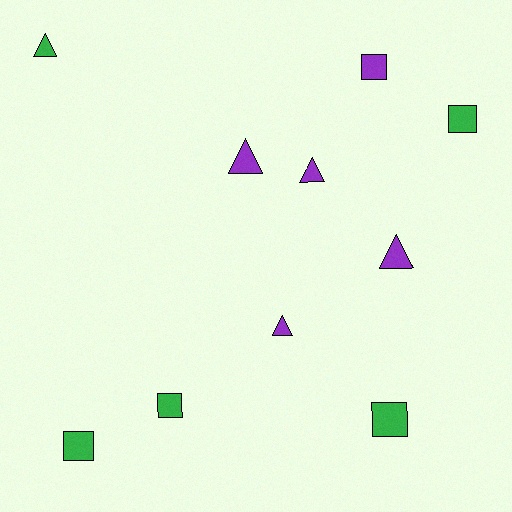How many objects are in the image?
There are 10 objects.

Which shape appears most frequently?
Square, with 5 objects.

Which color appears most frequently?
Green, with 5 objects.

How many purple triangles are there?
There are 4 purple triangles.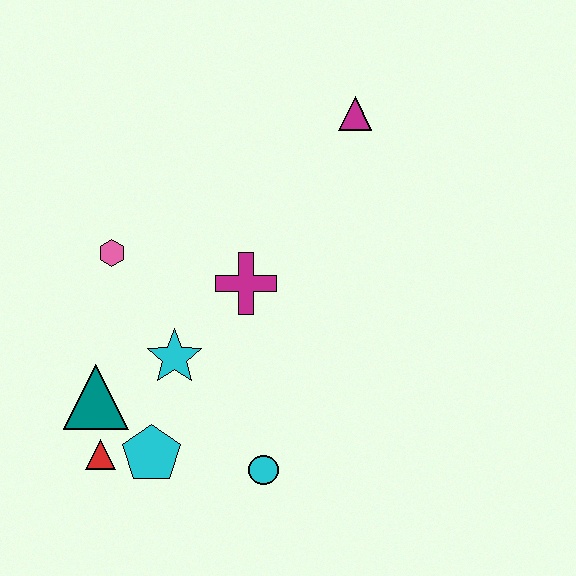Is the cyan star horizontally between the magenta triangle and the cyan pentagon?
Yes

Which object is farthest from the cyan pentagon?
The magenta triangle is farthest from the cyan pentagon.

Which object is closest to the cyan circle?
The cyan pentagon is closest to the cyan circle.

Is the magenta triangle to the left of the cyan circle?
No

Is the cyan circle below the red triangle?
Yes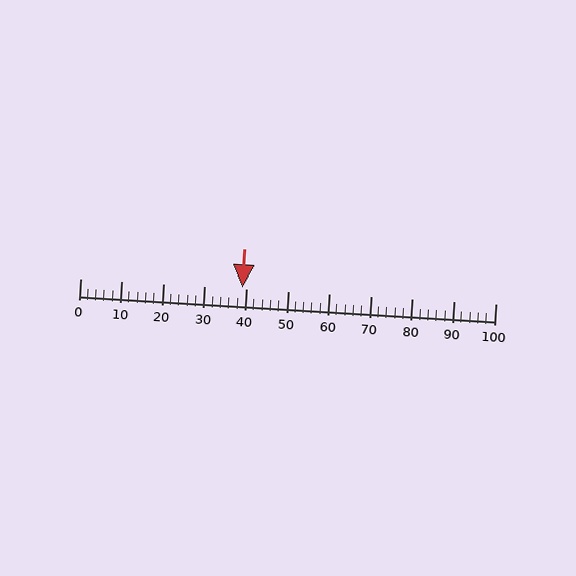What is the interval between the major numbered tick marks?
The major tick marks are spaced 10 units apart.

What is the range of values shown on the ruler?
The ruler shows values from 0 to 100.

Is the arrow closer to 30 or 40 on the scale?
The arrow is closer to 40.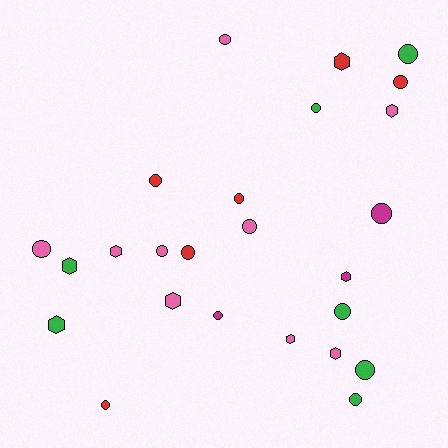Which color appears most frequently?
Pink, with 9 objects.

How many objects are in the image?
There are 25 objects.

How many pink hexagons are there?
There are 5 pink hexagons.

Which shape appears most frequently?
Circle, with 16 objects.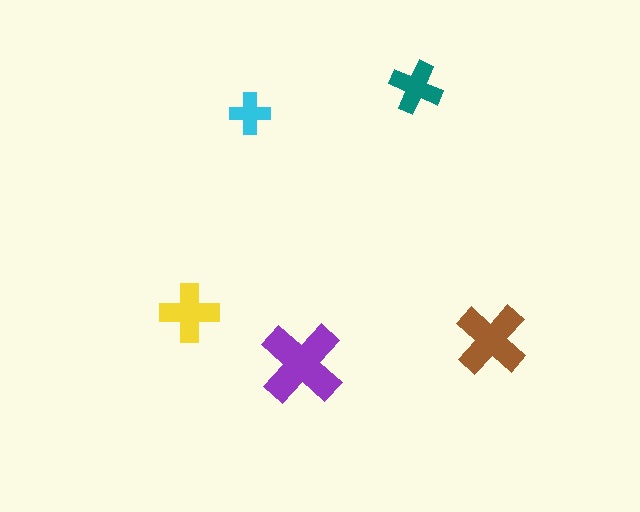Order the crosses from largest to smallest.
the purple one, the brown one, the yellow one, the teal one, the cyan one.